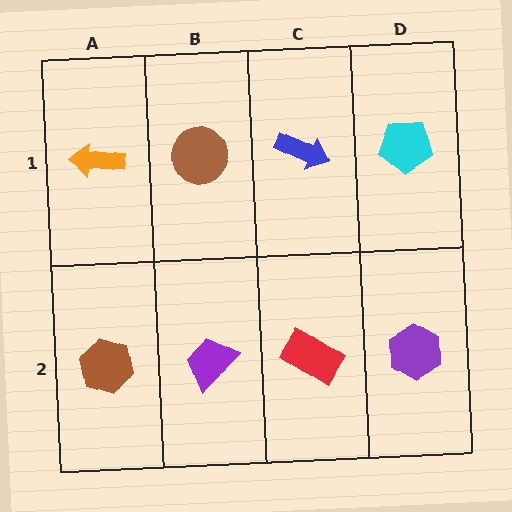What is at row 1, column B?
A brown circle.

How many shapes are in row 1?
4 shapes.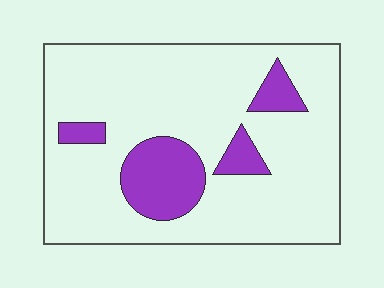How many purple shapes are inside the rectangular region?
4.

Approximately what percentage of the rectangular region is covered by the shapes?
Approximately 15%.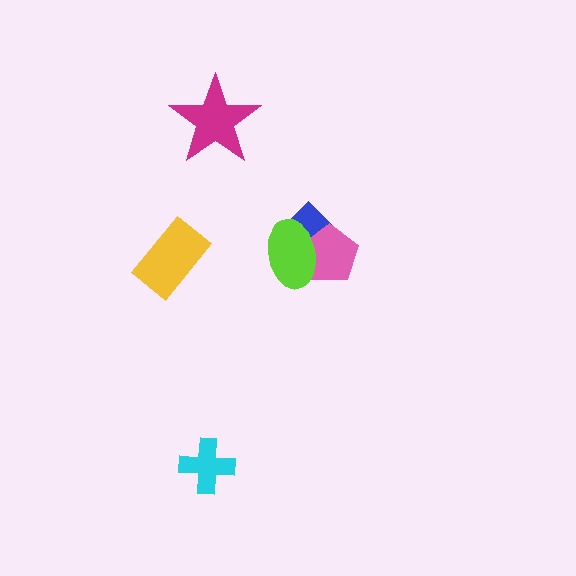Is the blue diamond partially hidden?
Yes, it is partially covered by another shape.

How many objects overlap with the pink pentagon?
2 objects overlap with the pink pentagon.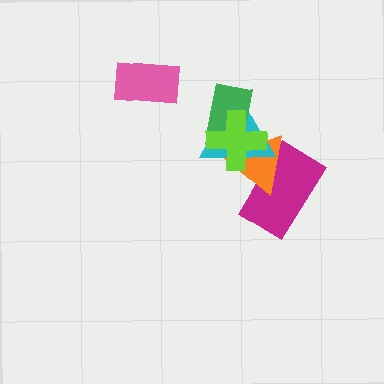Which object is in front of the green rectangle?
The lime cross is in front of the green rectangle.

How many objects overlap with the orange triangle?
4 objects overlap with the orange triangle.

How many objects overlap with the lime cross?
3 objects overlap with the lime cross.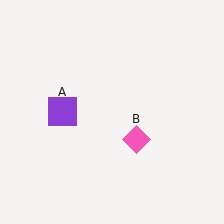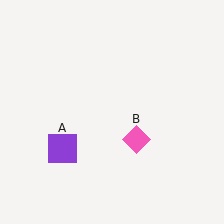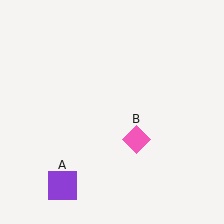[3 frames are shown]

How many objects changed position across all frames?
1 object changed position: purple square (object A).